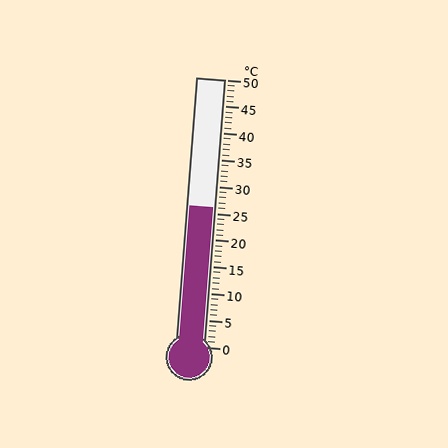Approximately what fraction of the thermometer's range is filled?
The thermometer is filled to approximately 50% of its range.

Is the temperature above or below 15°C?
The temperature is above 15°C.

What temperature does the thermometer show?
The thermometer shows approximately 26°C.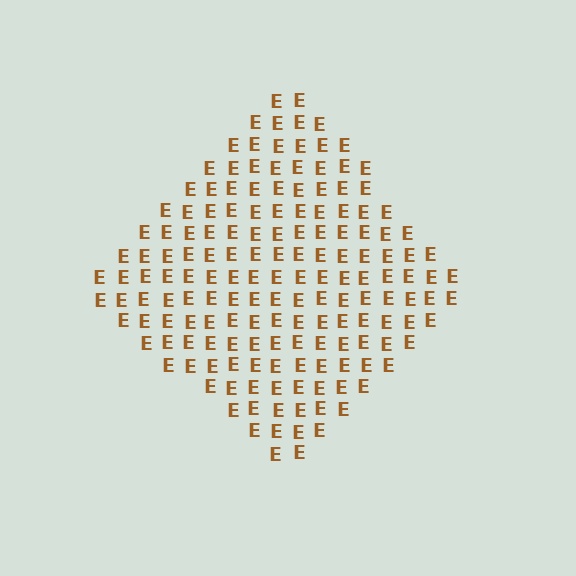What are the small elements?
The small elements are letter E's.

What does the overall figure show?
The overall figure shows a diamond.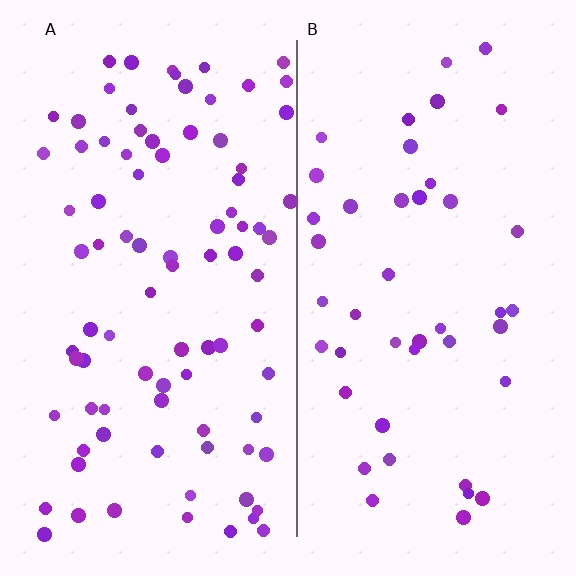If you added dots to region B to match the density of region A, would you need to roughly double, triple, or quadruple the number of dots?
Approximately double.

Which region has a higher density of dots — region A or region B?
A (the left).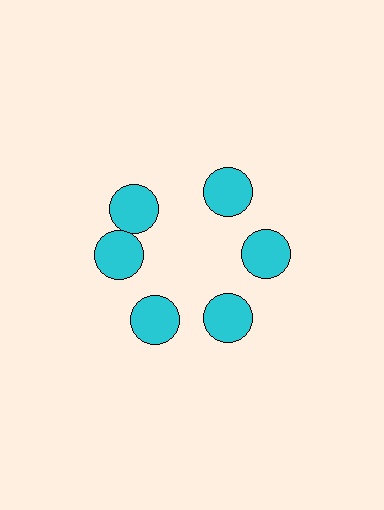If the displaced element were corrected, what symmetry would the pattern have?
It would have 6-fold rotational symmetry — the pattern would map onto itself every 60 degrees.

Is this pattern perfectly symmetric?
No. The 6 cyan circles are arranged in a ring, but one element near the 11 o'clock position is rotated out of alignment along the ring, breaking the 6-fold rotational symmetry.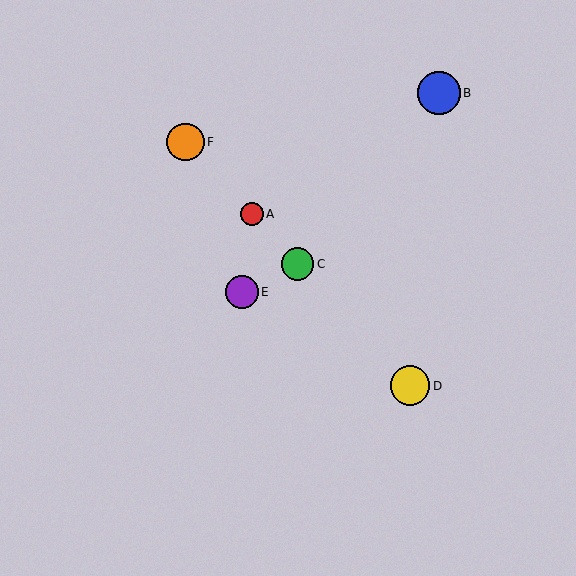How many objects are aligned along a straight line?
4 objects (A, C, D, F) are aligned along a straight line.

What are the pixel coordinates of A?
Object A is at (252, 214).